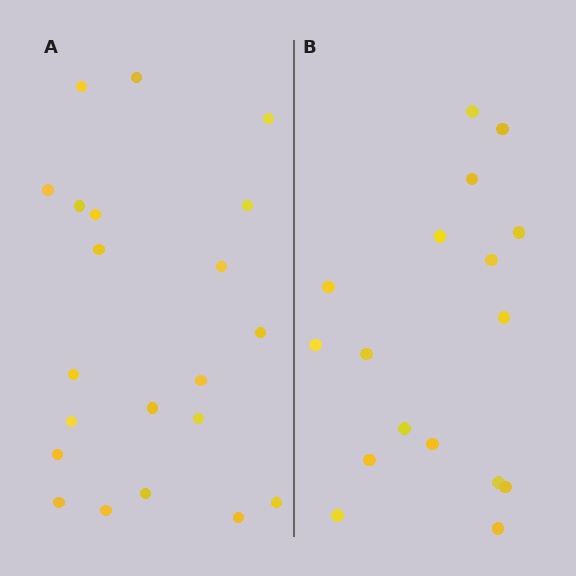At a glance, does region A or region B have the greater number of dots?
Region A (the left region) has more dots.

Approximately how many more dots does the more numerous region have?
Region A has about 4 more dots than region B.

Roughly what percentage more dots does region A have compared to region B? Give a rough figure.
About 25% more.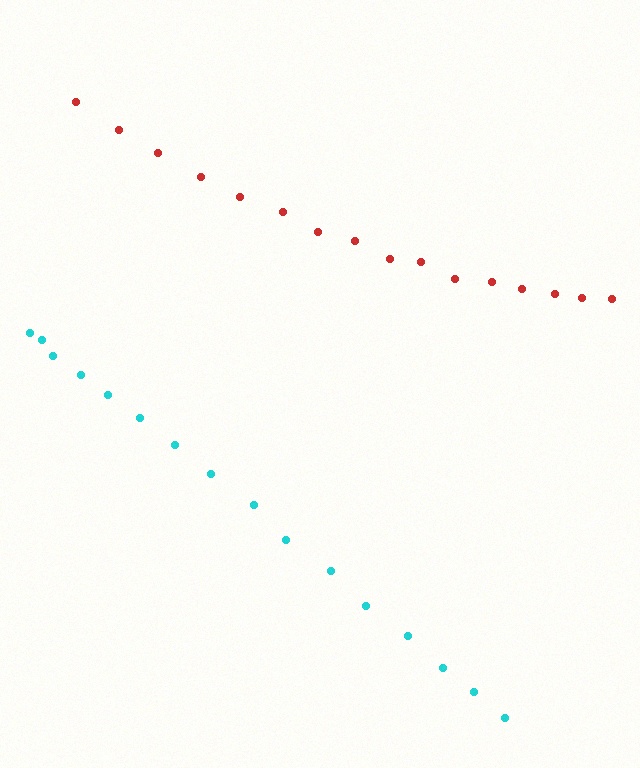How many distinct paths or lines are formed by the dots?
There are 2 distinct paths.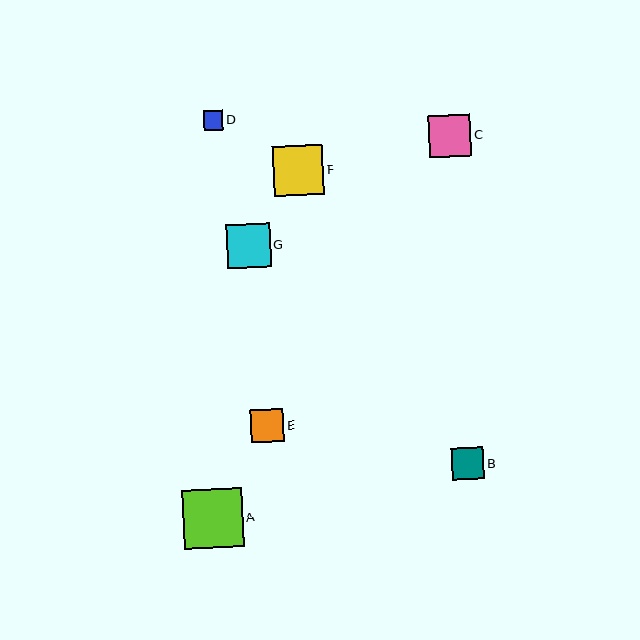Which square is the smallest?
Square D is the smallest with a size of approximately 20 pixels.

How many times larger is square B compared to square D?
Square B is approximately 1.7 times the size of square D.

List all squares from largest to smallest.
From largest to smallest: A, F, G, C, E, B, D.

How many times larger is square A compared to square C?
Square A is approximately 1.4 times the size of square C.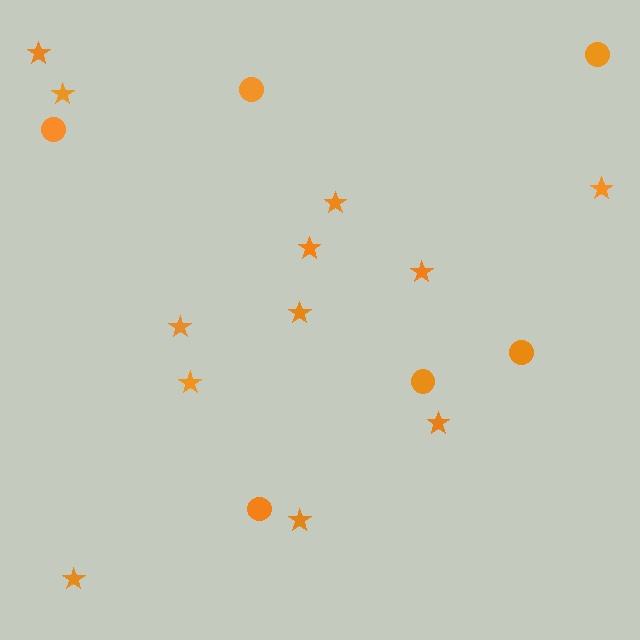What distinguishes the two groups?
There are 2 groups: one group of stars (12) and one group of circles (6).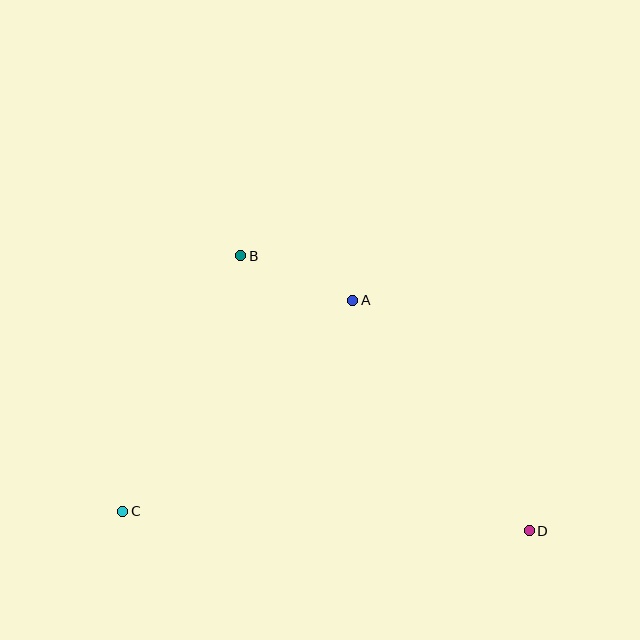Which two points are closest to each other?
Points A and B are closest to each other.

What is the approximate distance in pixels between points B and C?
The distance between B and C is approximately 281 pixels.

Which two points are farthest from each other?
Points C and D are farthest from each other.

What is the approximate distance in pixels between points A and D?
The distance between A and D is approximately 290 pixels.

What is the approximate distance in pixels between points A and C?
The distance between A and C is approximately 312 pixels.